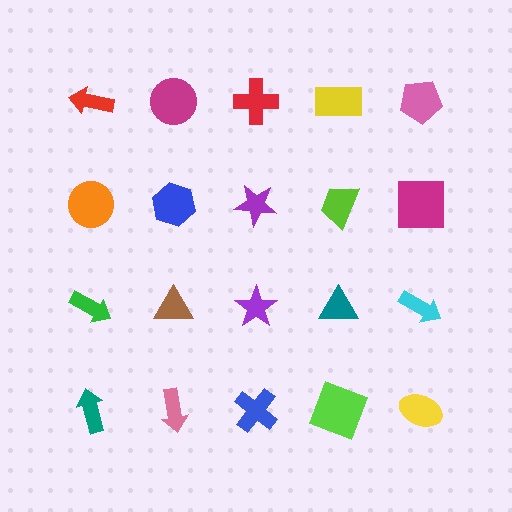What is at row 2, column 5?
A magenta square.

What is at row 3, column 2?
A brown triangle.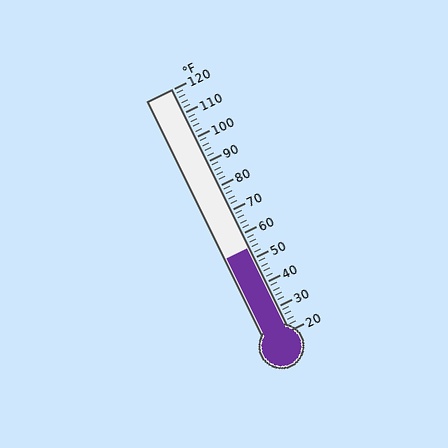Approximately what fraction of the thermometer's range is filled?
The thermometer is filled to approximately 35% of its range.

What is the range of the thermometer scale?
The thermometer scale ranges from 20°F to 120°F.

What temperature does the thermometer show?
The thermometer shows approximately 54°F.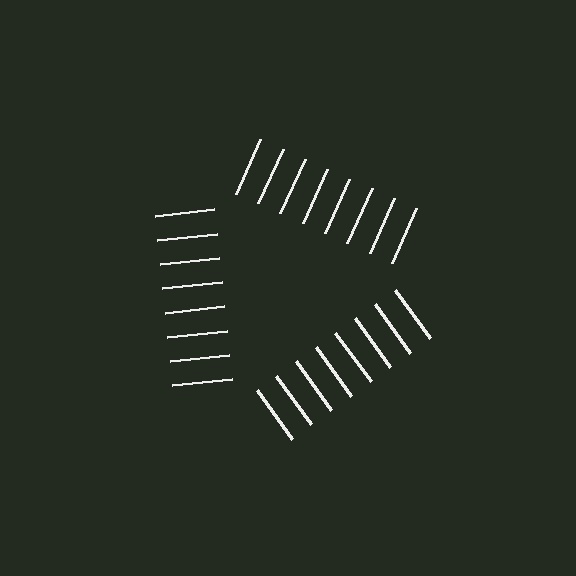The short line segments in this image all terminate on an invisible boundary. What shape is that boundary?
An illusory triangle — the line segments terminate on its edges but no continuous stroke is drawn.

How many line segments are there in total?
24 — 8 along each of the 3 edges.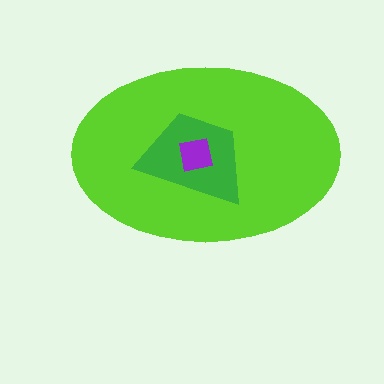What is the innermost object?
The purple square.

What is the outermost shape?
The lime ellipse.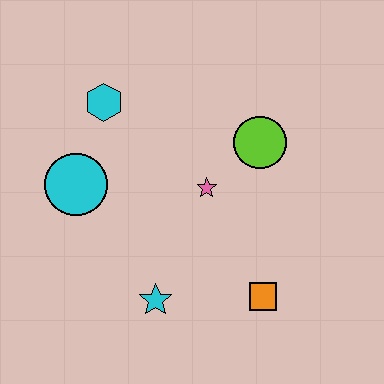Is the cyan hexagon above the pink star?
Yes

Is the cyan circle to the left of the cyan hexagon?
Yes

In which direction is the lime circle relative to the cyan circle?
The lime circle is to the right of the cyan circle.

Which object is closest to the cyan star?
The orange square is closest to the cyan star.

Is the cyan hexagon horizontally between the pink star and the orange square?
No